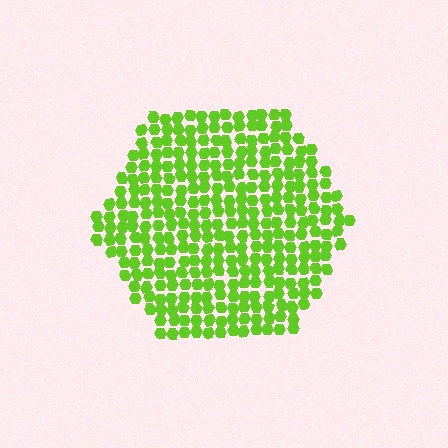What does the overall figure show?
The overall figure shows a hexagon.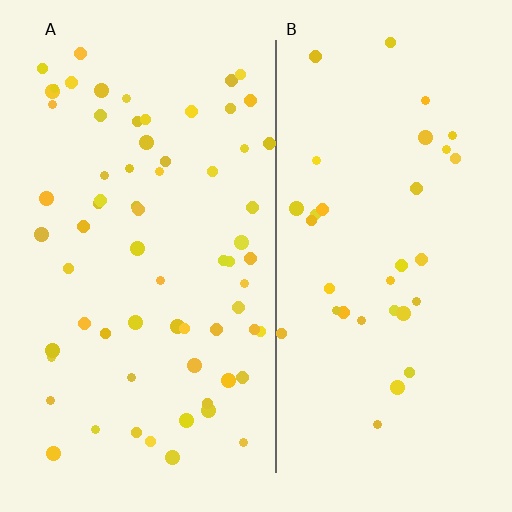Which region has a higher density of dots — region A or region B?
A (the left).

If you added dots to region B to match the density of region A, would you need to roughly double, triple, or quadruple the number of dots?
Approximately double.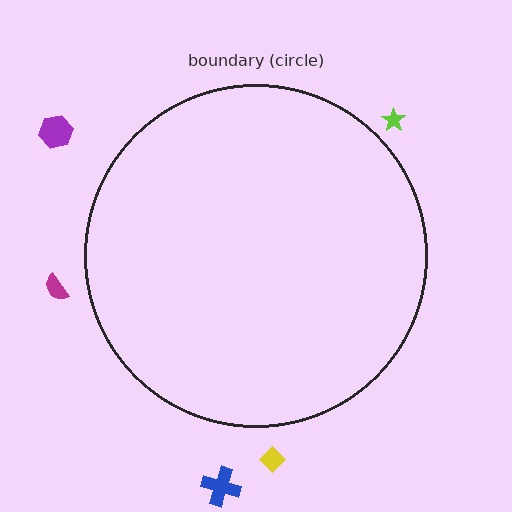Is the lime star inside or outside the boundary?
Outside.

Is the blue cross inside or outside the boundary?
Outside.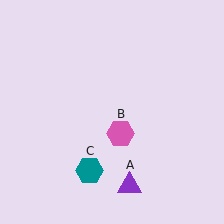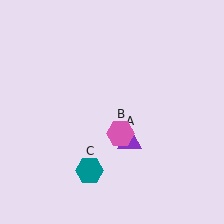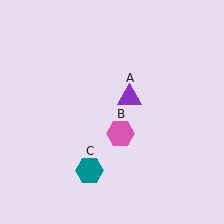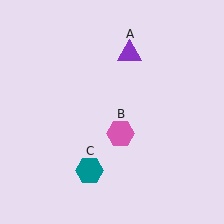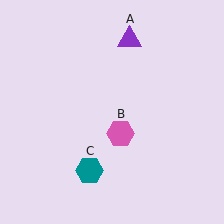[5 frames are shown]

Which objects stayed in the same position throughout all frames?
Pink hexagon (object B) and teal hexagon (object C) remained stationary.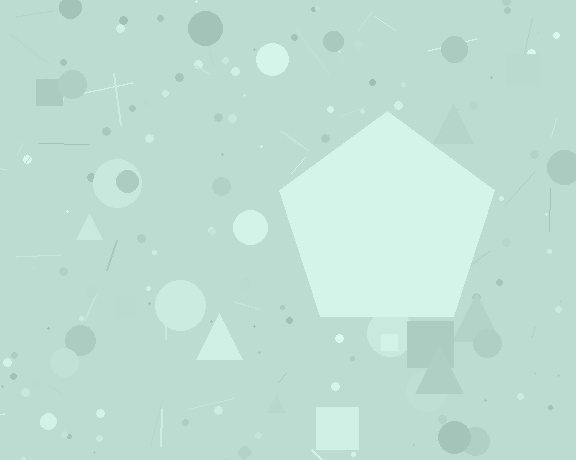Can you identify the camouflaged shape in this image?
The camouflaged shape is a pentagon.